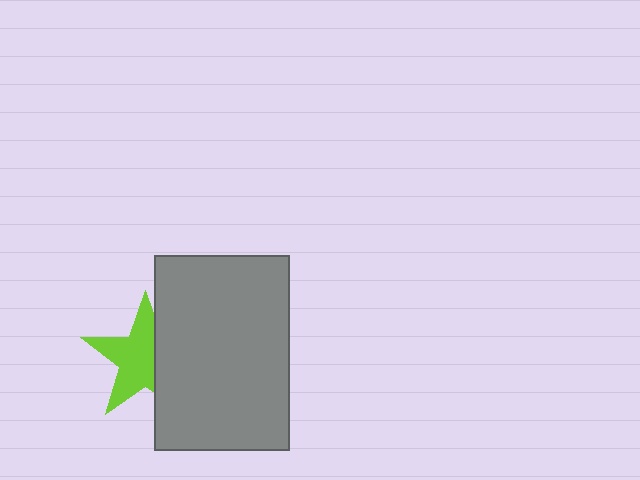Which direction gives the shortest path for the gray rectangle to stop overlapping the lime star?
Moving right gives the shortest separation.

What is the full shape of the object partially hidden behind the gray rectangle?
The partially hidden object is a lime star.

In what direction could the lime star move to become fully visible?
The lime star could move left. That would shift it out from behind the gray rectangle entirely.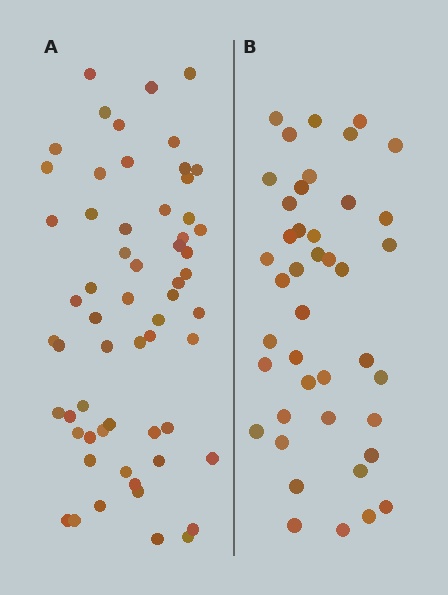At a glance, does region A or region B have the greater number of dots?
Region A (the left region) has more dots.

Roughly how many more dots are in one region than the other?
Region A has approximately 20 more dots than region B.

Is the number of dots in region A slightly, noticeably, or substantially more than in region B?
Region A has noticeably more, but not dramatically so. The ratio is roughly 1.4 to 1.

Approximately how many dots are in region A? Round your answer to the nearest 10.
About 60 dots.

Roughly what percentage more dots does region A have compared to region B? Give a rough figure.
About 45% more.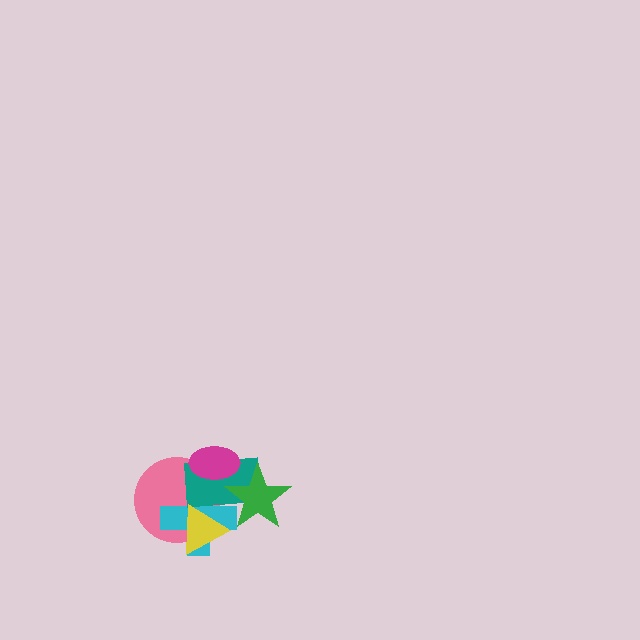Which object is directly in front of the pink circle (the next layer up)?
The cyan cross is directly in front of the pink circle.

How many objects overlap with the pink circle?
4 objects overlap with the pink circle.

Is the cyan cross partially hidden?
Yes, it is partially covered by another shape.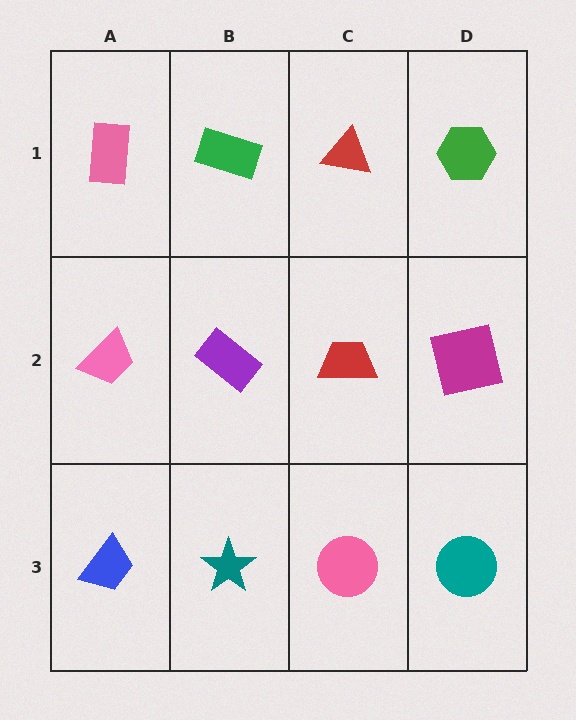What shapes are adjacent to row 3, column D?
A magenta square (row 2, column D), a pink circle (row 3, column C).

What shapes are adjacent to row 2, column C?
A red triangle (row 1, column C), a pink circle (row 3, column C), a purple rectangle (row 2, column B), a magenta square (row 2, column D).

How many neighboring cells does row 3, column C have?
3.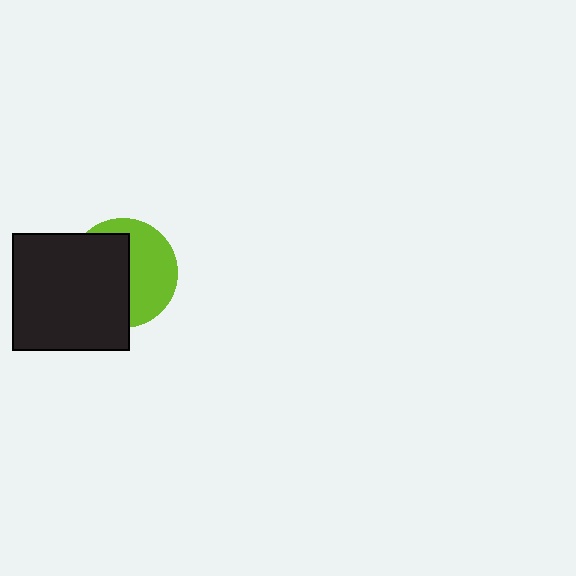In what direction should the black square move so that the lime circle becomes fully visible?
The black square should move left. That is the shortest direction to clear the overlap and leave the lime circle fully visible.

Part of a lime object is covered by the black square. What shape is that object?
It is a circle.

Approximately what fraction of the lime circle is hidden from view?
Roughly 52% of the lime circle is hidden behind the black square.